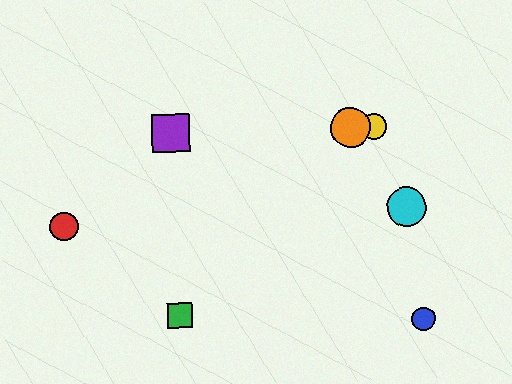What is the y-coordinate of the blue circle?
The blue circle is at y≈319.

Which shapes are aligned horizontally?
The yellow circle, the purple square, the orange circle are aligned horizontally.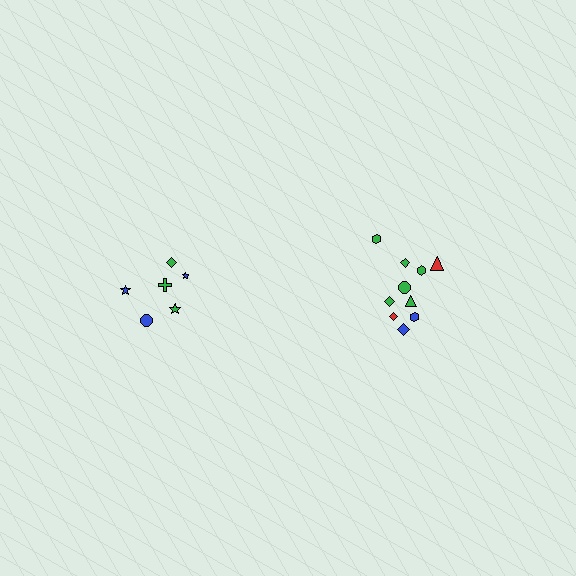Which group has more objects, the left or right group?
The right group.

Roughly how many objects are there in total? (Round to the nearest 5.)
Roughly 15 objects in total.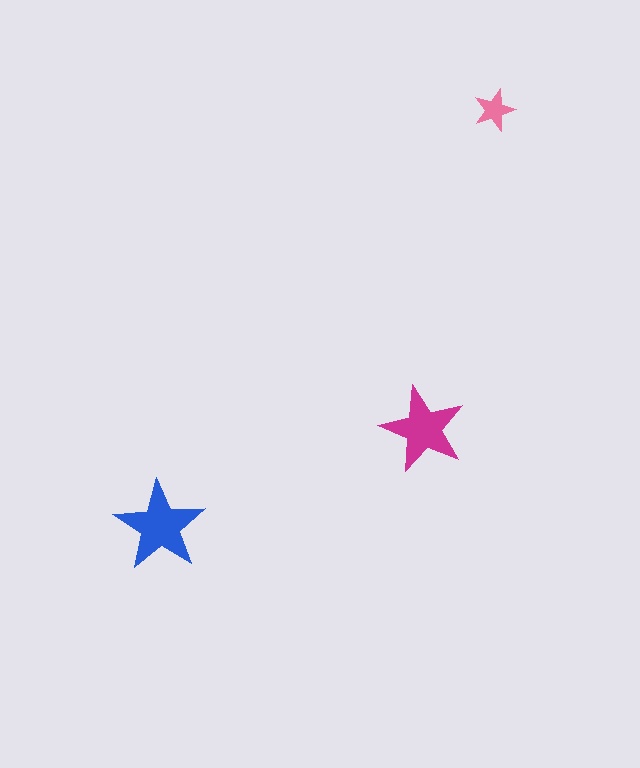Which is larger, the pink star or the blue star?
The blue one.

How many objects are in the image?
There are 3 objects in the image.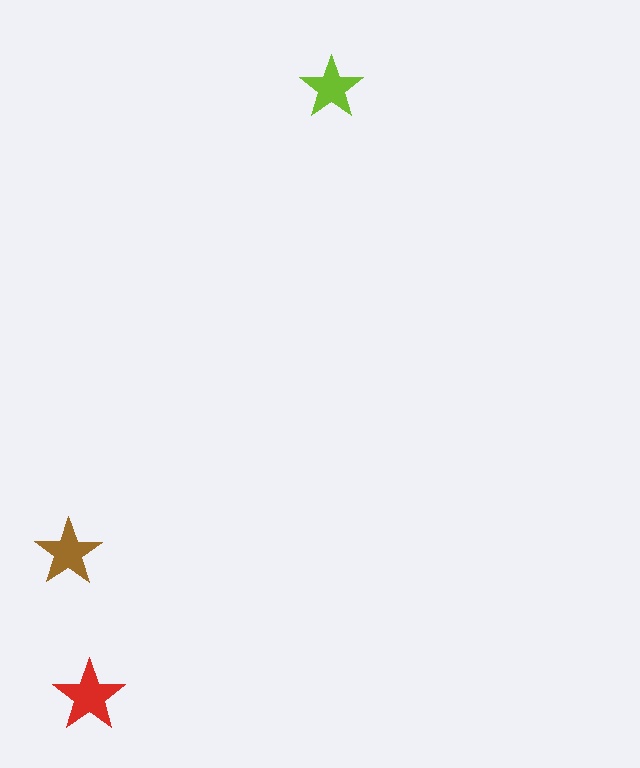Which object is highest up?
The lime star is topmost.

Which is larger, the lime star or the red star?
The red one.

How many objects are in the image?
There are 3 objects in the image.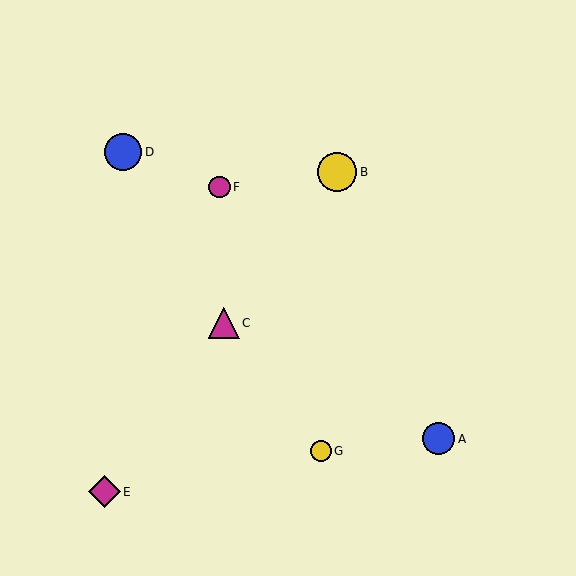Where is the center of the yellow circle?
The center of the yellow circle is at (337, 172).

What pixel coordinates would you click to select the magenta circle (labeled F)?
Click at (220, 187) to select the magenta circle F.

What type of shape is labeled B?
Shape B is a yellow circle.